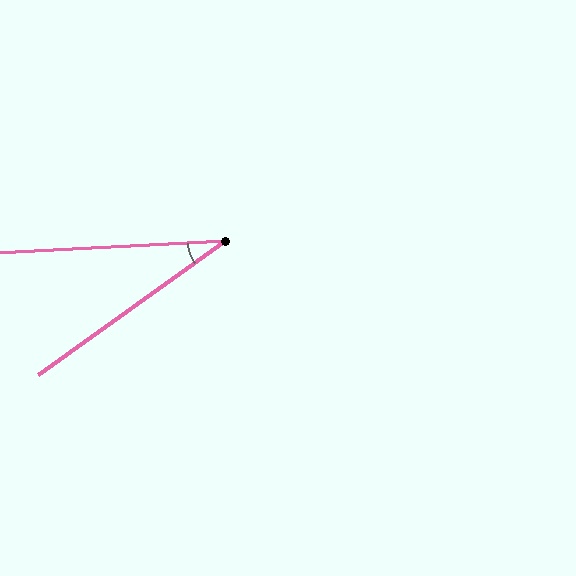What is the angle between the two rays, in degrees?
Approximately 33 degrees.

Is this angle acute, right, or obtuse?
It is acute.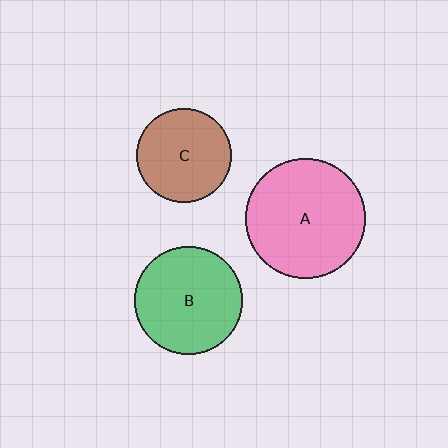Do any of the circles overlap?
No, none of the circles overlap.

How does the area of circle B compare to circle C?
Approximately 1.3 times.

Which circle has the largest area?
Circle A (pink).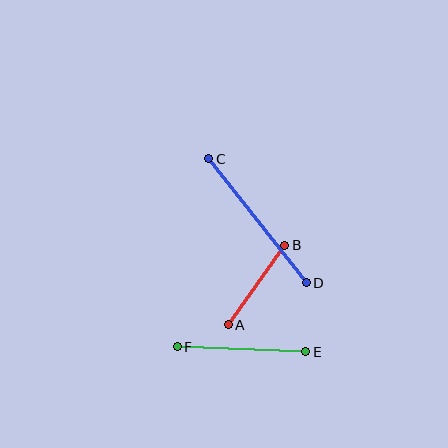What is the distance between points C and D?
The distance is approximately 158 pixels.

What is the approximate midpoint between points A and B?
The midpoint is at approximately (256, 285) pixels.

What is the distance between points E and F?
The distance is approximately 129 pixels.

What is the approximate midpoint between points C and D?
The midpoint is at approximately (258, 221) pixels.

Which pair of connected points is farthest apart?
Points C and D are farthest apart.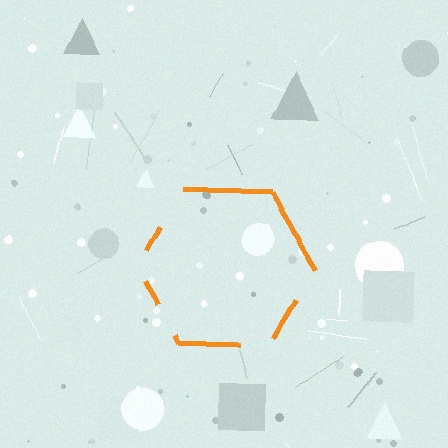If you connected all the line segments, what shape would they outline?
They would outline a hexagon.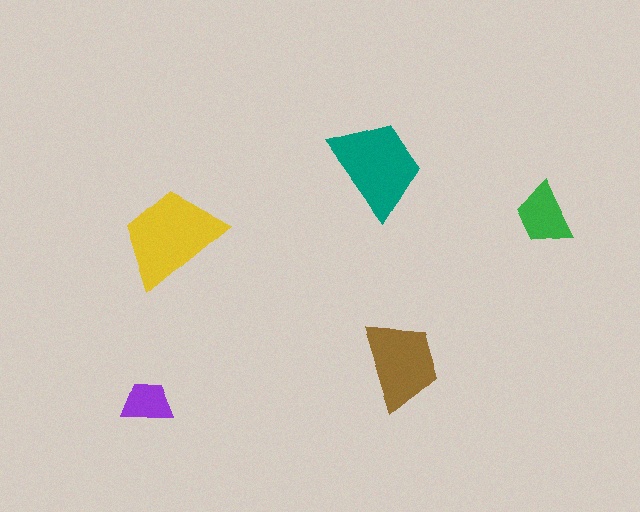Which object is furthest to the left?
The purple trapezoid is leftmost.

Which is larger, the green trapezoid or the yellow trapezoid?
The yellow one.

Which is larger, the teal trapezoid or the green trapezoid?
The teal one.